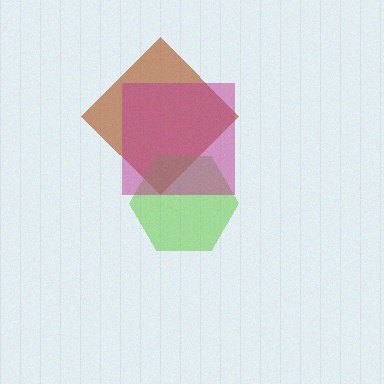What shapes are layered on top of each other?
The layered shapes are: a brown diamond, a lime hexagon, a magenta square.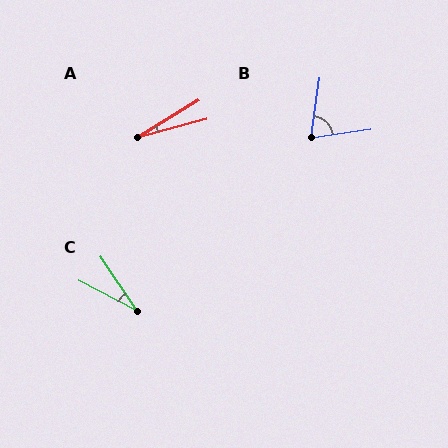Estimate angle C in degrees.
Approximately 29 degrees.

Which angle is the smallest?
A, at approximately 16 degrees.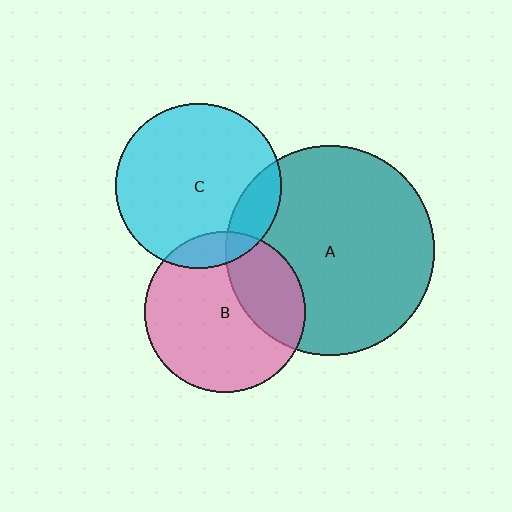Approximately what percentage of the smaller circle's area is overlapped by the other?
Approximately 30%.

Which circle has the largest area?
Circle A (teal).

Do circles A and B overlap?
Yes.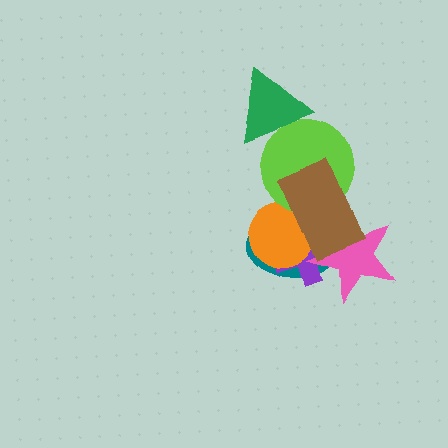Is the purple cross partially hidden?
Yes, it is partially covered by another shape.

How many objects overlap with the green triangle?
1 object overlaps with the green triangle.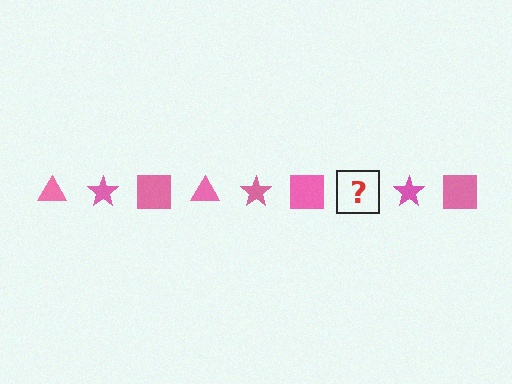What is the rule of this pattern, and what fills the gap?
The rule is that the pattern cycles through triangle, star, square shapes in pink. The gap should be filled with a pink triangle.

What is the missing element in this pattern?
The missing element is a pink triangle.